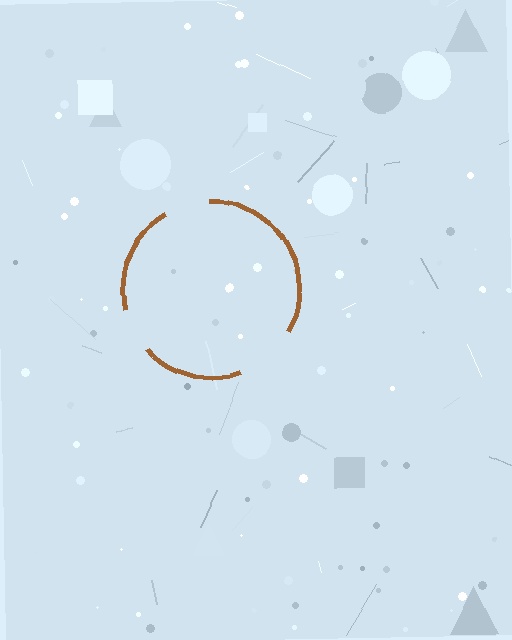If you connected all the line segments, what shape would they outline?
They would outline a circle.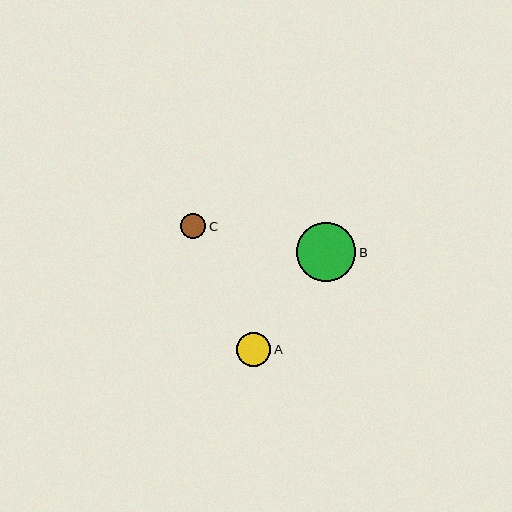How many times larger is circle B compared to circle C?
Circle B is approximately 2.4 times the size of circle C.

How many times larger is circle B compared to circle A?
Circle B is approximately 1.7 times the size of circle A.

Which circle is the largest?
Circle B is the largest with a size of approximately 59 pixels.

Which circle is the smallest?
Circle C is the smallest with a size of approximately 25 pixels.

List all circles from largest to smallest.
From largest to smallest: B, A, C.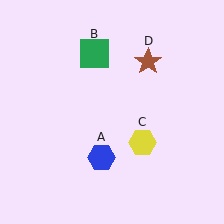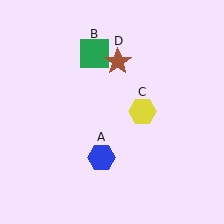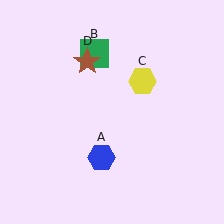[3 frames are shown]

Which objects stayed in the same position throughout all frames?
Blue hexagon (object A) and green square (object B) remained stationary.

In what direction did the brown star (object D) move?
The brown star (object D) moved left.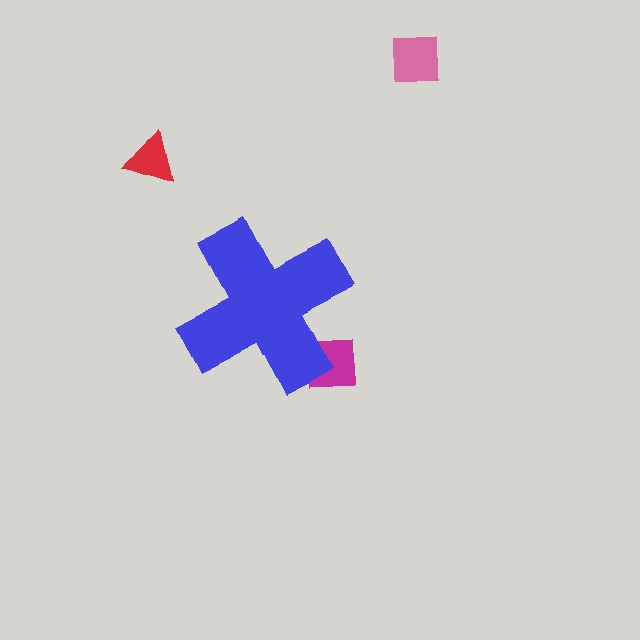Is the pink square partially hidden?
No, the pink square is fully visible.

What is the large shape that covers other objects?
A blue cross.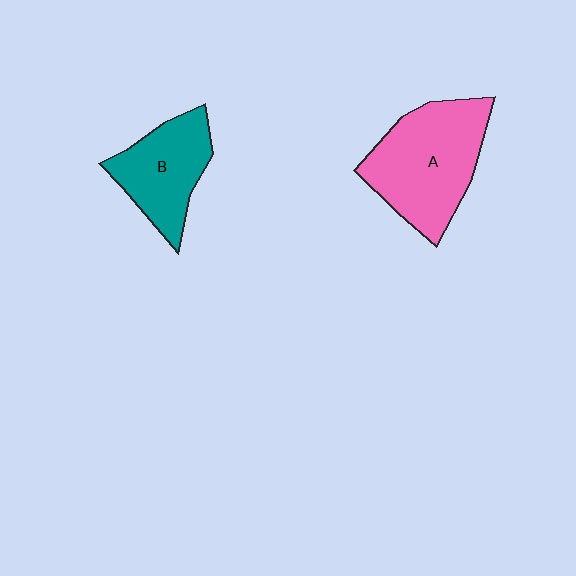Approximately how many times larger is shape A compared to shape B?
Approximately 1.4 times.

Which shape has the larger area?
Shape A (pink).